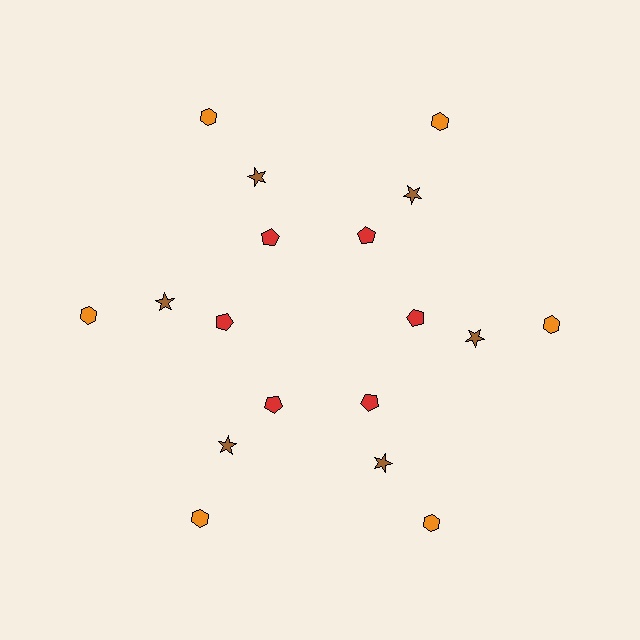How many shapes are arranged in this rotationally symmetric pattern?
There are 18 shapes, arranged in 6 groups of 3.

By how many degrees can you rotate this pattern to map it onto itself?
The pattern maps onto itself every 60 degrees of rotation.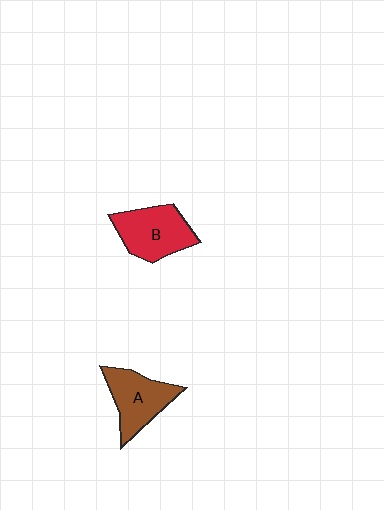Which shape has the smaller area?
Shape A (brown).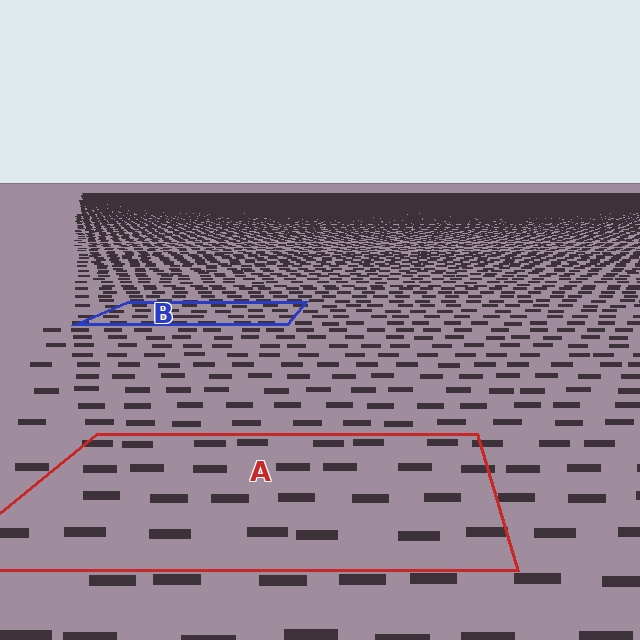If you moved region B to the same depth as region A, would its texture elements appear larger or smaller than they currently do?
They would appear larger. At a closer depth, the same texture elements are projected at a bigger on-screen size.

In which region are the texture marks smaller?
The texture marks are smaller in region B, because it is farther away.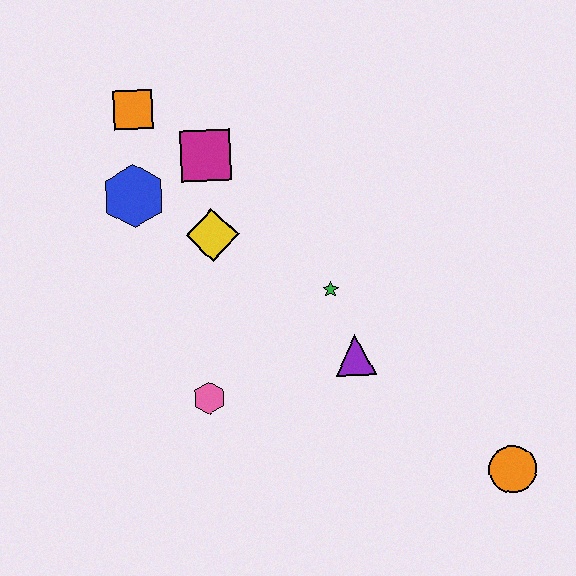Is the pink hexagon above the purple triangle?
No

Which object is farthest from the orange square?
The orange circle is farthest from the orange square.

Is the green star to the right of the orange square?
Yes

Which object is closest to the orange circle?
The purple triangle is closest to the orange circle.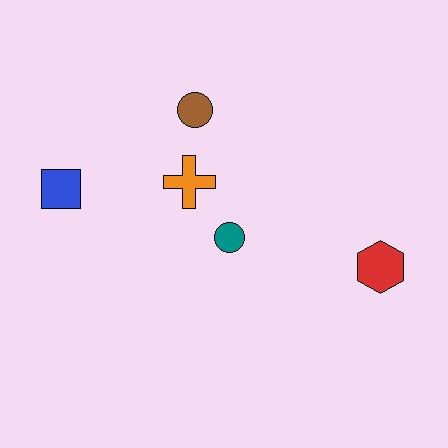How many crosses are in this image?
There is 1 cross.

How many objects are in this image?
There are 5 objects.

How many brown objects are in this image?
There is 1 brown object.